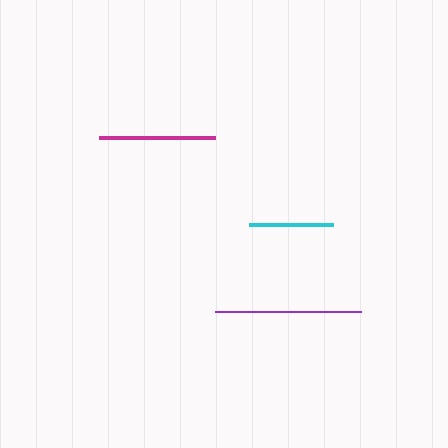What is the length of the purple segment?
The purple segment is approximately 146 pixels long.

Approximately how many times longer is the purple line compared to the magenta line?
The purple line is approximately 1.3 times the length of the magenta line.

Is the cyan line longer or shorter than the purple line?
The purple line is longer than the cyan line.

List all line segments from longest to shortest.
From longest to shortest: purple, magenta, cyan.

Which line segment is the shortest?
The cyan line is the shortest at approximately 84 pixels.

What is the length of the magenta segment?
The magenta segment is approximately 116 pixels long.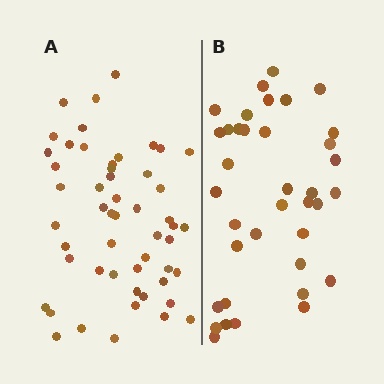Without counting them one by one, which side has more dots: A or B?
Region A (the left region) has more dots.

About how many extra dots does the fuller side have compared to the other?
Region A has approximately 15 more dots than region B.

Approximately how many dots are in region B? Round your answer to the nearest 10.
About 40 dots. (The exact count is 37, which rounds to 40.)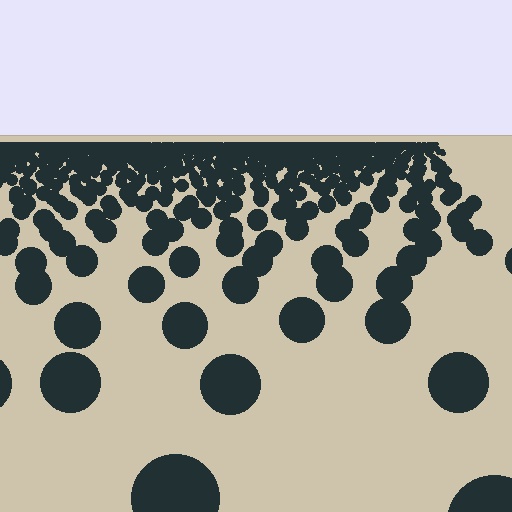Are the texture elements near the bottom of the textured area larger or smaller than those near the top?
Larger. Near the bottom, elements are closer to the viewer and appear at a bigger on-screen size.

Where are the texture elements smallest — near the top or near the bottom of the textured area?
Near the top.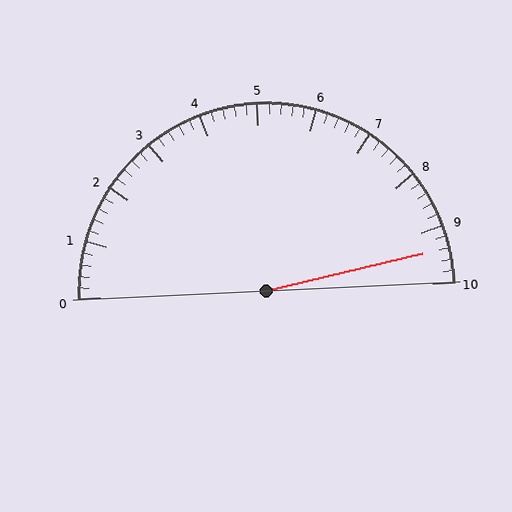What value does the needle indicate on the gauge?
The needle indicates approximately 9.4.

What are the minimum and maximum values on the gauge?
The gauge ranges from 0 to 10.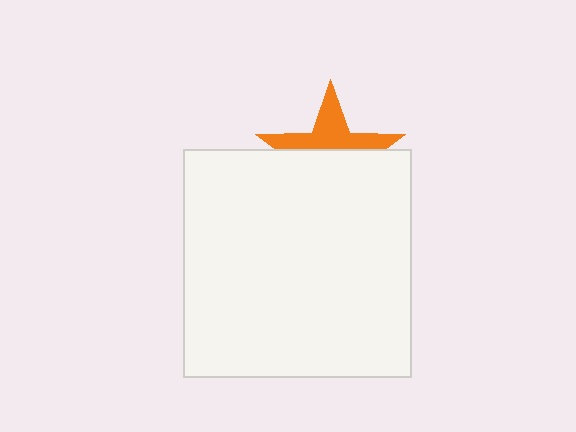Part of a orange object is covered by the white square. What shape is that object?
It is a star.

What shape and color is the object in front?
The object in front is a white square.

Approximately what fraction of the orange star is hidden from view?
Roughly 57% of the orange star is hidden behind the white square.